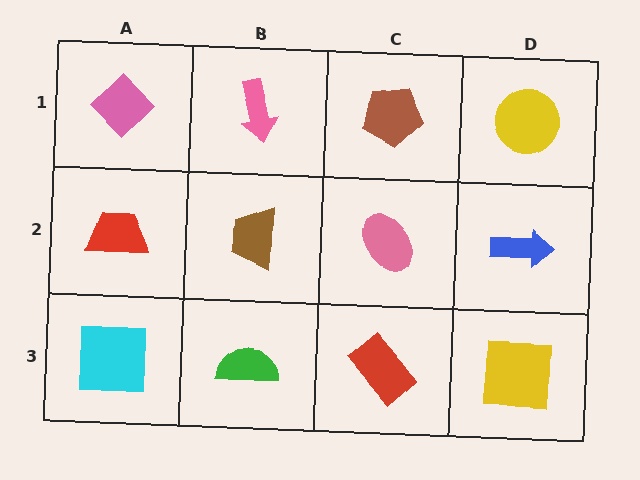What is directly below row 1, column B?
A brown trapezoid.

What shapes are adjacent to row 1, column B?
A brown trapezoid (row 2, column B), a pink diamond (row 1, column A), a brown pentagon (row 1, column C).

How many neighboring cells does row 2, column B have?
4.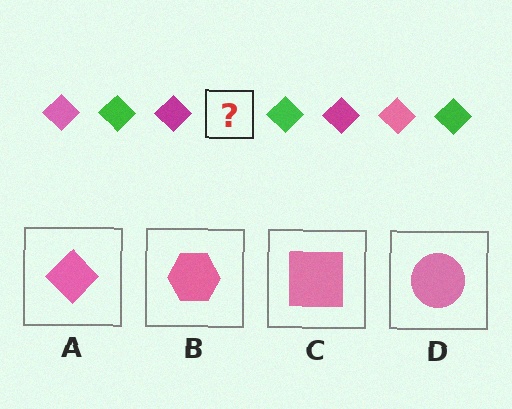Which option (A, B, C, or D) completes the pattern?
A.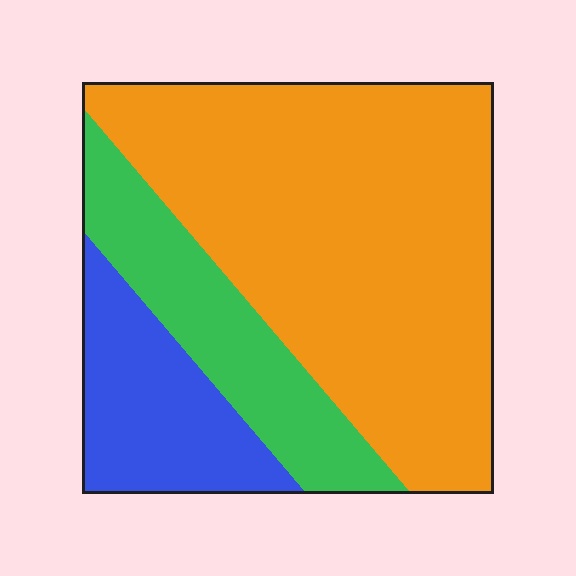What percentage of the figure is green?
Green takes up about one fifth (1/5) of the figure.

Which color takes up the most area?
Orange, at roughly 60%.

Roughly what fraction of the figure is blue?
Blue takes up about one sixth (1/6) of the figure.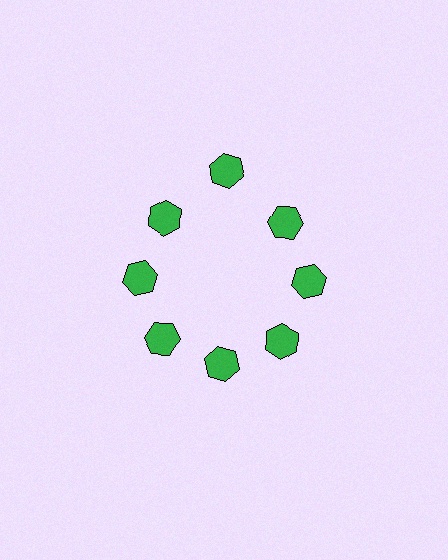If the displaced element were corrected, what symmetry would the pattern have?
It would have 8-fold rotational symmetry — the pattern would map onto itself every 45 degrees.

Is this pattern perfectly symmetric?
No. The 8 green hexagons are arranged in a ring, but one element near the 12 o'clock position is pushed outward from the center, breaking the 8-fold rotational symmetry.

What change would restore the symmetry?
The symmetry would be restored by moving it inward, back onto the ring so that all 8 hexagons sit at equal angles and equal distance from the center.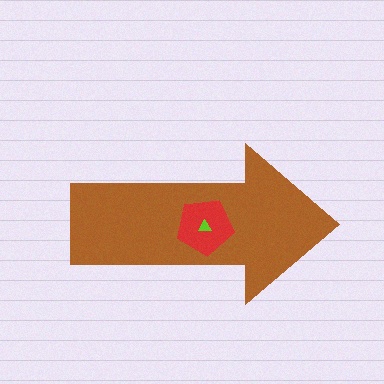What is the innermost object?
The lime triangle.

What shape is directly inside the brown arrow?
The red pentagon.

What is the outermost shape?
The brown arrow.